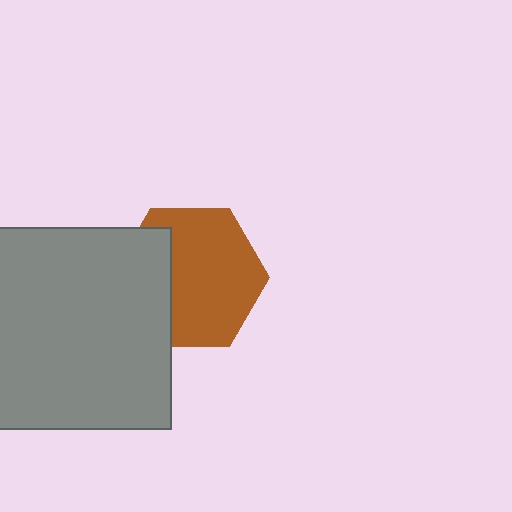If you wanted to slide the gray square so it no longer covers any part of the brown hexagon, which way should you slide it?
Slide it left — that is the most direct way to separate the two shapes.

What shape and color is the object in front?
The object in front is a gray square.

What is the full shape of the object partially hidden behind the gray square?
The partially hidden object is a brown hexagon.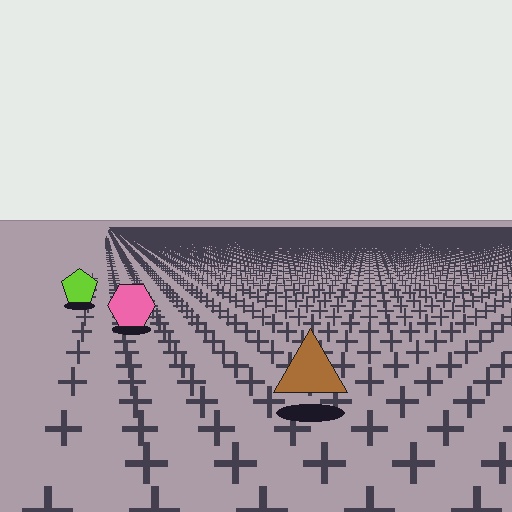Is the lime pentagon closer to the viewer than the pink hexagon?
No. The pink hexagon is closer — you can tell from the texture gradient: the ground texture is coarser near it.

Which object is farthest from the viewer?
The lime pentagon is farthest from the viewer. It appears smaller and the ground texture around it is denser.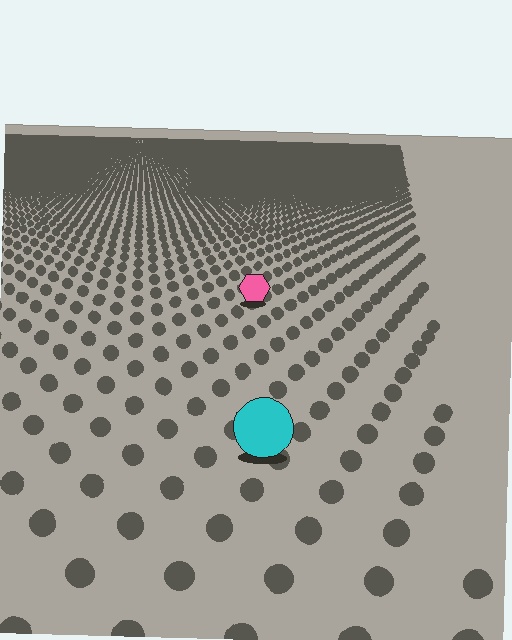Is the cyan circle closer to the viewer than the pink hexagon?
Yes. The cyan circle is closer — you can tell from the texture gradient: the ground texture is coarser near it.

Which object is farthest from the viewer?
The pink hexagon is farthest from the viewer. It appears smaller and the ground texture around it is denser.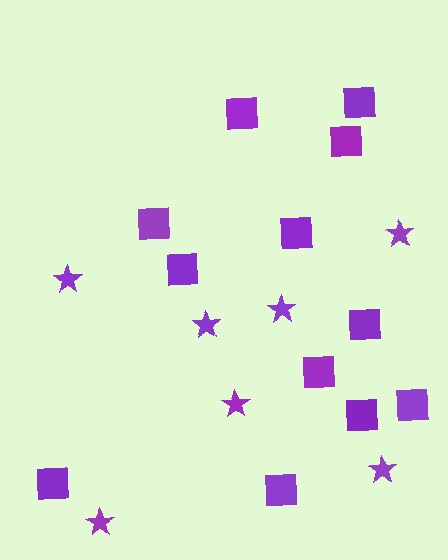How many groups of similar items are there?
There are 2 groups: one group of squares (12) and one group of stars (7).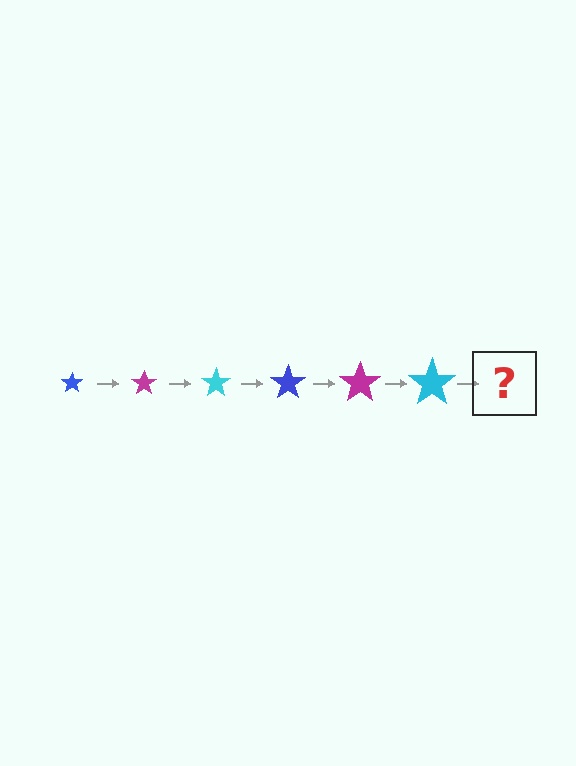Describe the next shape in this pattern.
It should be a blue star, larger than the previous one.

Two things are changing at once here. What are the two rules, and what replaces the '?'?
The two rules are that the star grows larger each step and the color cycles through blue, magenta, and cyan. The '?' should be a blue star, larger than the previous one.